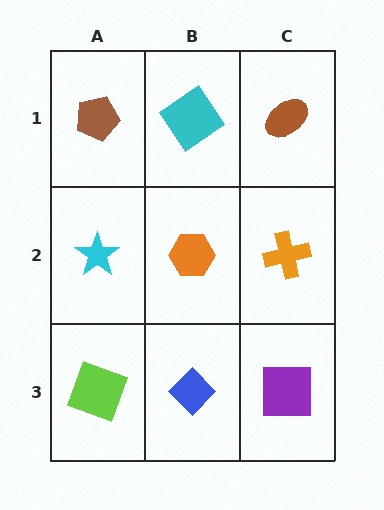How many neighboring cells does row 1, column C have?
2.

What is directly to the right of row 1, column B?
A brown ellipse.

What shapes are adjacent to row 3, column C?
An orange cross (row 2, column C), a blue diamond (row 3, column B).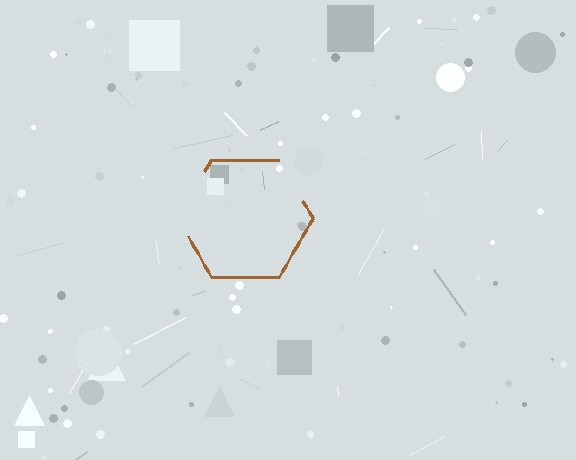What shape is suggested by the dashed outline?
The dashed outline suggests a hexagon.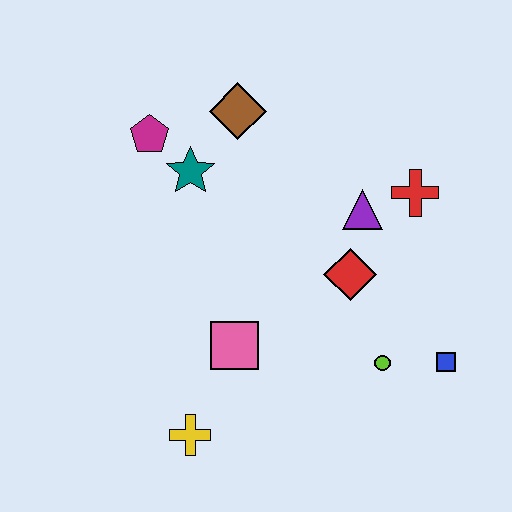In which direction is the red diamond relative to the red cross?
The red diamond is below the red cross.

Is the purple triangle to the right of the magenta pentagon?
Yes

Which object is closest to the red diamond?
The purple triangle is closest to the red diamond.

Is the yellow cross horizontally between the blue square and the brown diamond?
No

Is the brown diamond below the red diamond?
No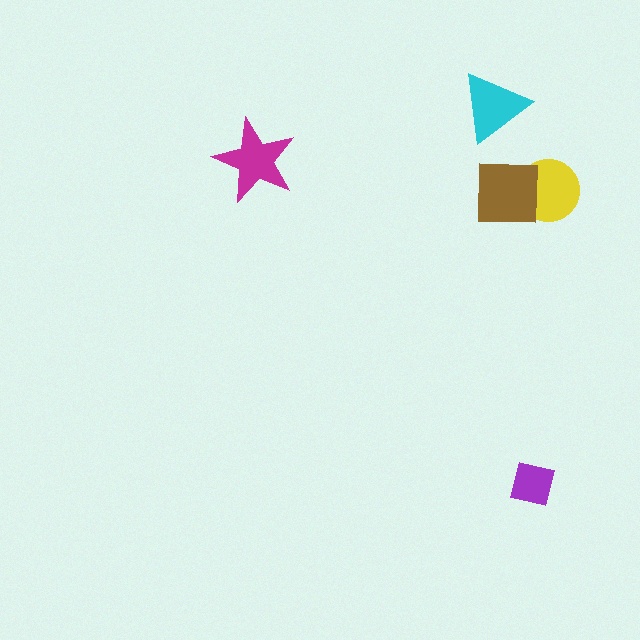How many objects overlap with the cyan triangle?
0 objects overlap with the cyan triangle.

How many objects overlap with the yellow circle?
1 object overlaps with the yellow circle.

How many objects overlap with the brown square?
1 object overlaps with the brown square.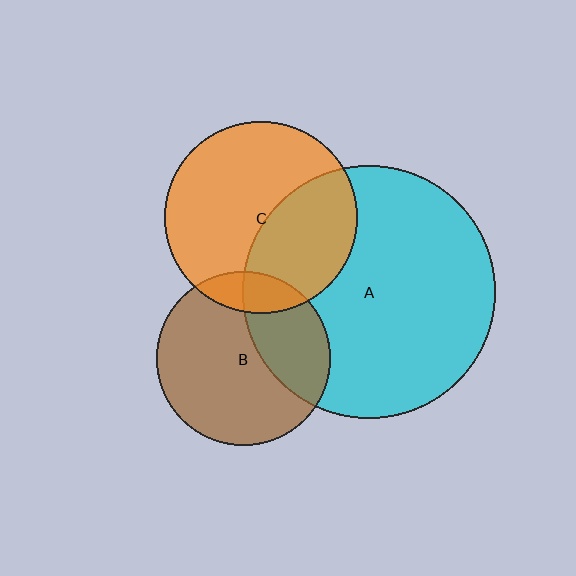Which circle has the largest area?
Circle A (cyan).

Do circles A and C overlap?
Yes.